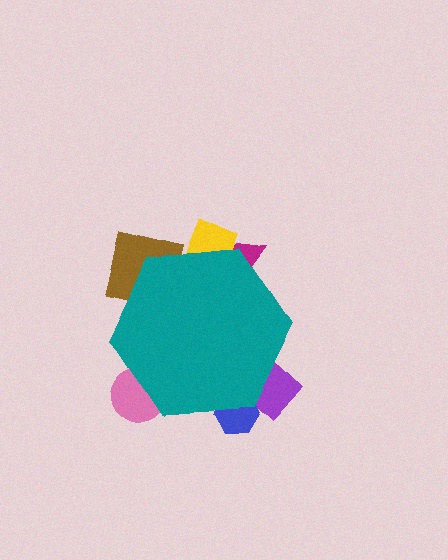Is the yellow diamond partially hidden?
Yes, the yellow diamond is partially hidden behind the teal hexagon.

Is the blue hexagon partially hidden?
Yes, the blue hexagon is partially hidden behind the teal hexagon.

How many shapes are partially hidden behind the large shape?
6 shapes are partially hidden.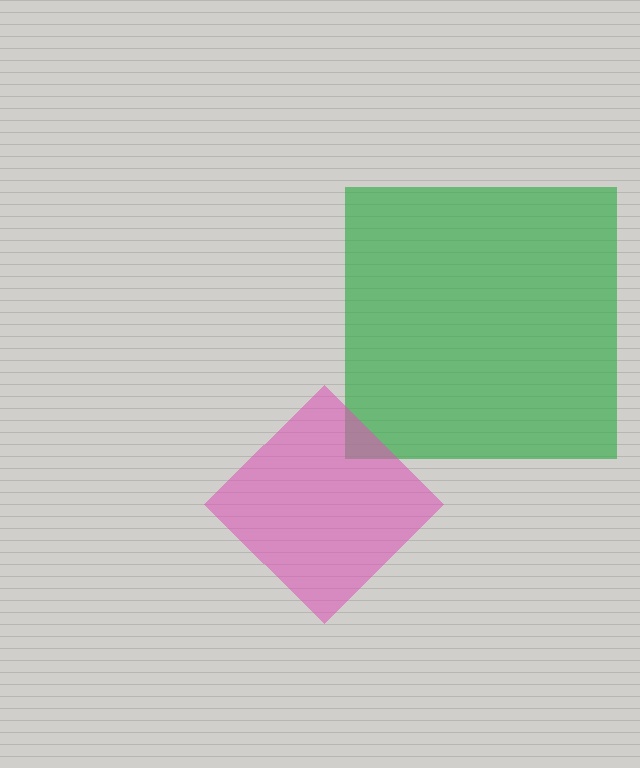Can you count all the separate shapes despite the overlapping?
Yes, there are 2 separate shapes.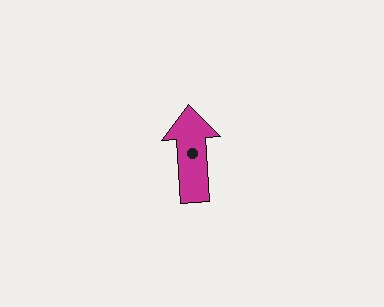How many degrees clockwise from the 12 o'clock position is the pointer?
Approximately 356 degrees.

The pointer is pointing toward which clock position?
Roughly 12 o'clock.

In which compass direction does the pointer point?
North.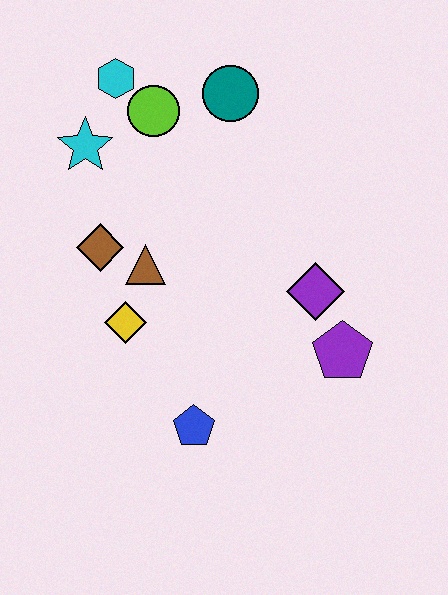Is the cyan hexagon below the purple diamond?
No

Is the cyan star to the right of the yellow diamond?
No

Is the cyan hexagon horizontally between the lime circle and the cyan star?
Yes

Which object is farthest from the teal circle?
The blue pentagon is farthest from the teal circle.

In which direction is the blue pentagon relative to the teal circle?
The blue pentagon is below the teal circle.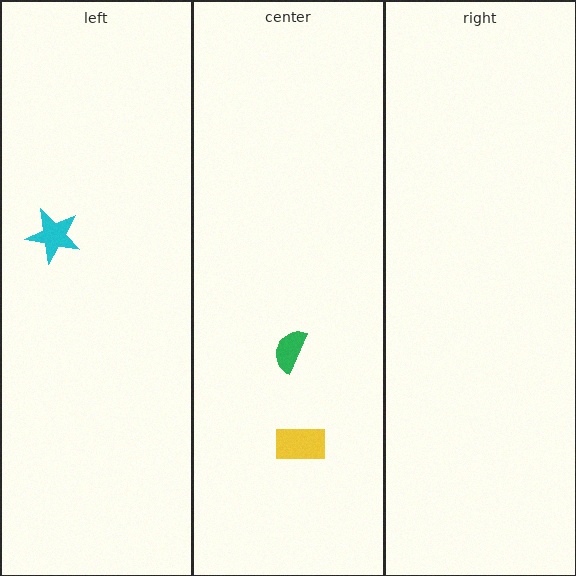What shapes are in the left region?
The cyan star.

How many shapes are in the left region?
1.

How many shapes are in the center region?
2.